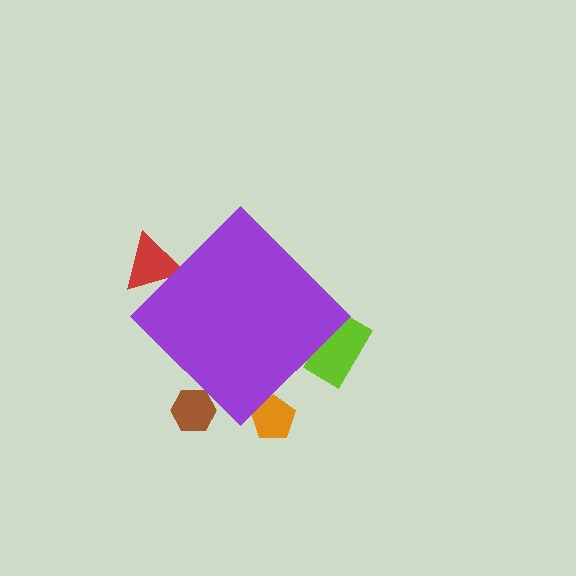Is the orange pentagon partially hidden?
Yes, the orange pentagon is partially hidden behind the purple diamond.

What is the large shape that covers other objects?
A purple diamond.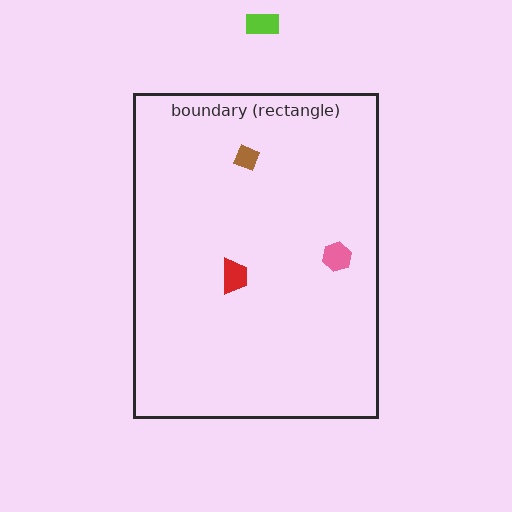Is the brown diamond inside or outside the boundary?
Inside.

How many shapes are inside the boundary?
3 inside, 1 outside.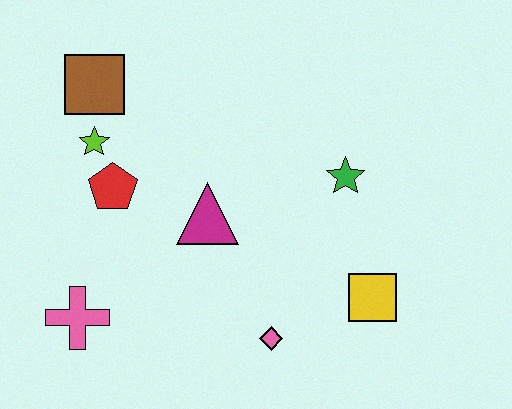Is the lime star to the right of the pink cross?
Yes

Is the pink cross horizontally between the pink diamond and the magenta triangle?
No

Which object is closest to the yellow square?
The pink diamond is closest to the yellow square.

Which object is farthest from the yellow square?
The brown square is farthest from the yellow square.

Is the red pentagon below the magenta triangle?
No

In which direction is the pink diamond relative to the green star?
The pink diamond is below the green star.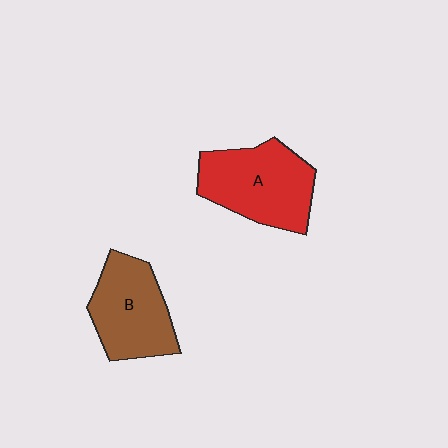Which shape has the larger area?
Shape A (red).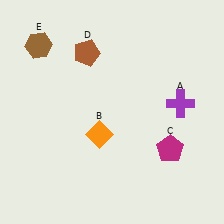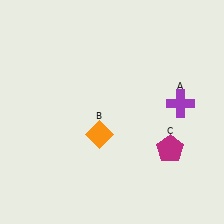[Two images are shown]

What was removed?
The brown hexagon (E), the brown pentagon (D) were removed in Image 2.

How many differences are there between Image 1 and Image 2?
There are 2 differences between the two images.